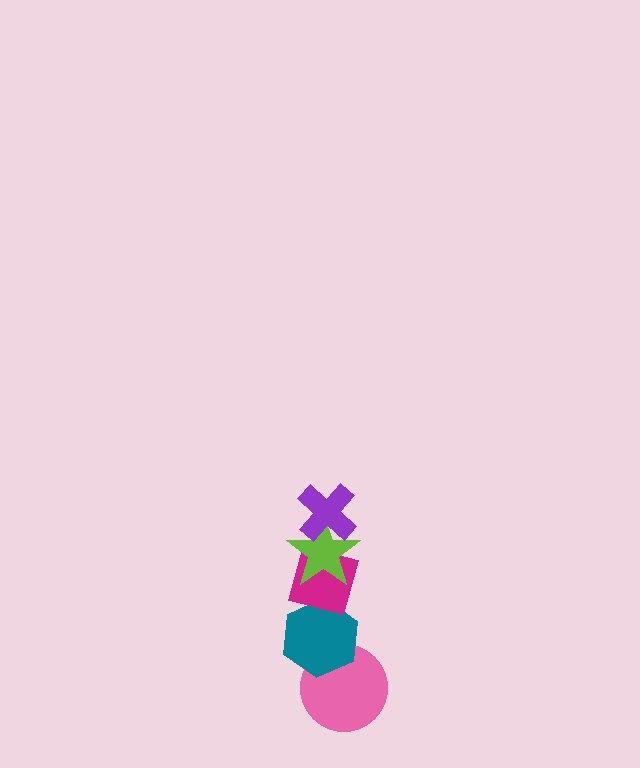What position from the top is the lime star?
The lime star is 2nd from the top.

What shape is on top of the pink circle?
The teal hexagon is on top of the pink circle.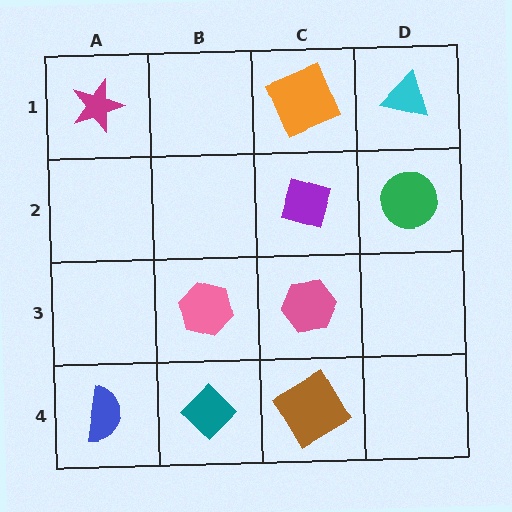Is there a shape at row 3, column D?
No, that cell is empty.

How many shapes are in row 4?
3 shapes.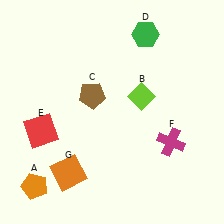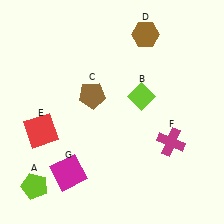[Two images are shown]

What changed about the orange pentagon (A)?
In Image 1, A is orange. In Image 2, it changed to lime.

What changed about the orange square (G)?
In Image 1, G is orange. In Image 2, it changed to magenta.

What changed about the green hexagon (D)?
In Image 1, D is green. In Image 2, it changed to brown.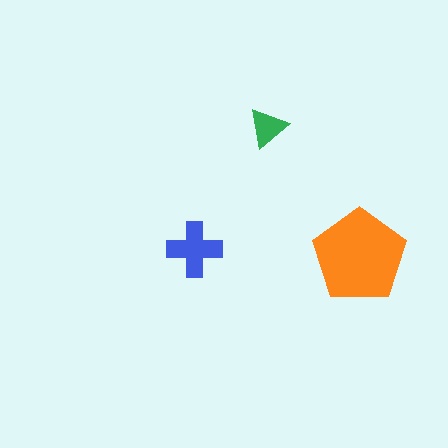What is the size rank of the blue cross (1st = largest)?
2nd.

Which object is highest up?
The green triangle is topmost.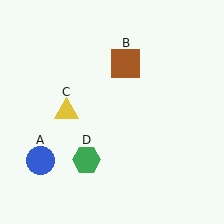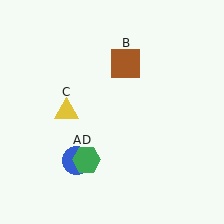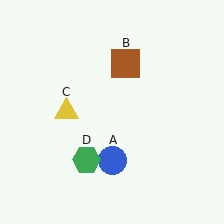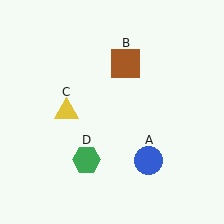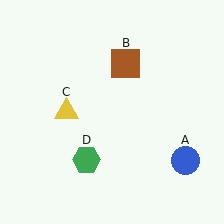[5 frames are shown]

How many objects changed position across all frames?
1 object changed position: blue circle (object A).